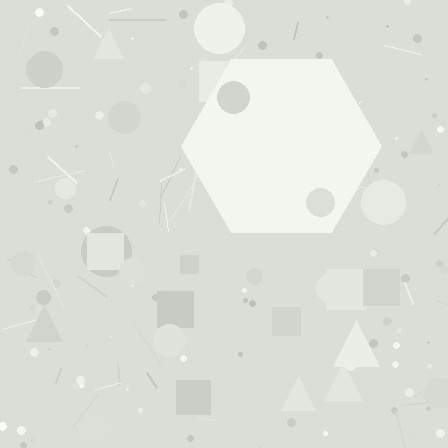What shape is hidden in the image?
A hexagon is hidden in the image.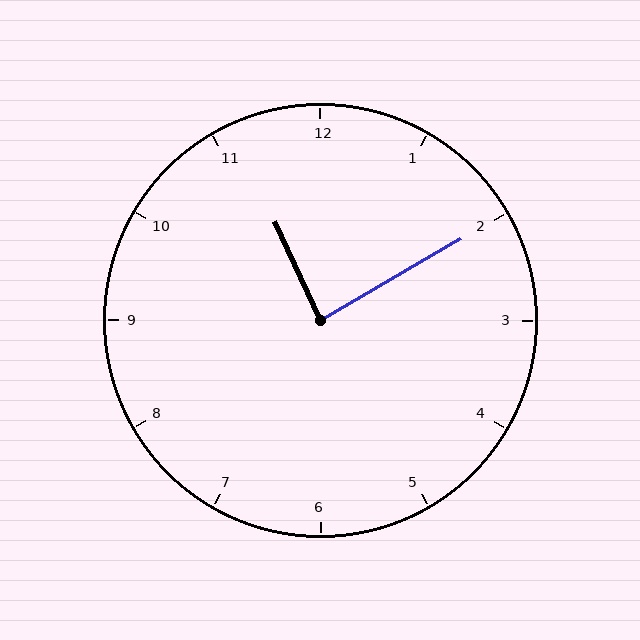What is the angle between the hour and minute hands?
Approximately 85 degrees.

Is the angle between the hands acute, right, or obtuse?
It is right.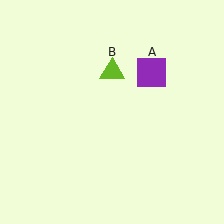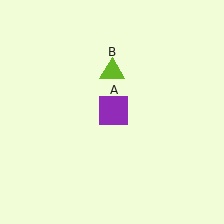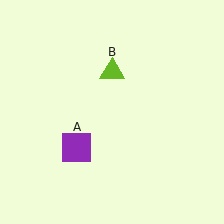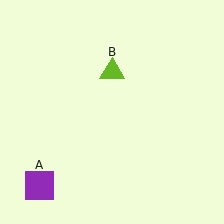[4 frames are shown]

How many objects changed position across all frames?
1 object changed position: purple square (object A).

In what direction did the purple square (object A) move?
The purple square (object A) moved down and to the left.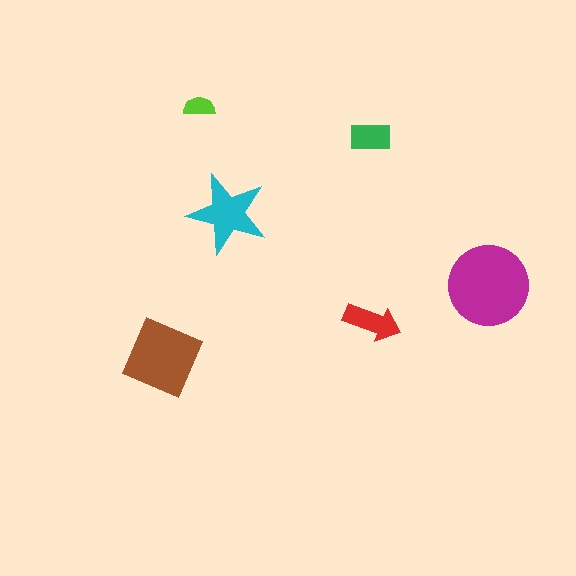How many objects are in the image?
There are 6 objects in the image.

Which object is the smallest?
The lime semicircle.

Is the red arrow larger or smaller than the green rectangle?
Larger.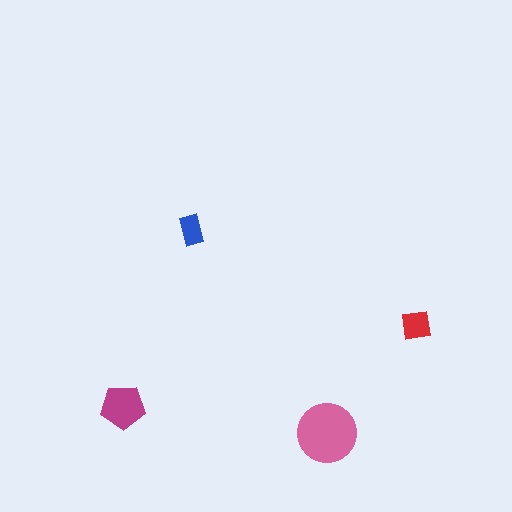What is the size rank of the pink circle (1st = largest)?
1st.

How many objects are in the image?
There are 4 objects in the image.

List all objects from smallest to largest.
The blue rectangle, the red square, the magenta pentagon, the pink circle.